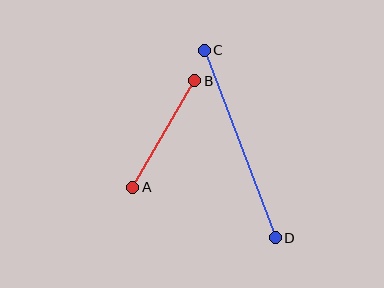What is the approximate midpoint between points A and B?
The midpoint is at approximately (164, 134) pixels.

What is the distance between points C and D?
The distance is approximately 200 pixels.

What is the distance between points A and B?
The distance is approximately 123 pixels.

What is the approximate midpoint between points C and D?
The midpoint is at approximately (240, 144) pixels.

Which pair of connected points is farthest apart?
Points C and D are farthest apart.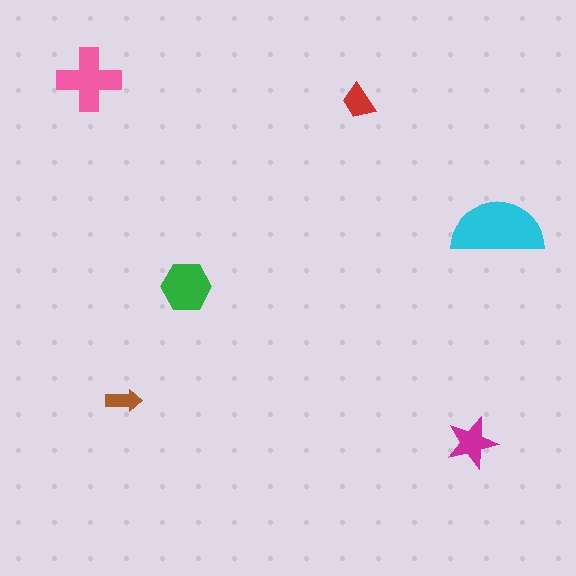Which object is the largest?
The cyan semicircle.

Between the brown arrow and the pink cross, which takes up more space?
The pink cross.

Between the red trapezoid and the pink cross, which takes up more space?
The pink cross.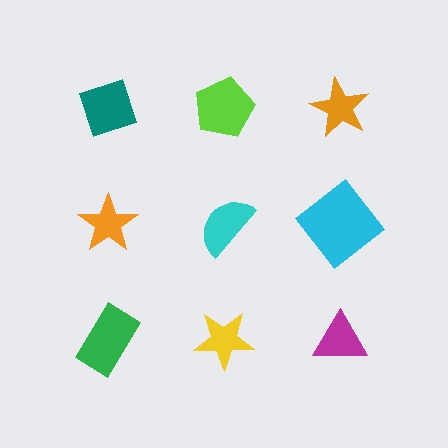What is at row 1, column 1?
A teal diamond.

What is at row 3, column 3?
A magenta triangle.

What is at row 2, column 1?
An orange star.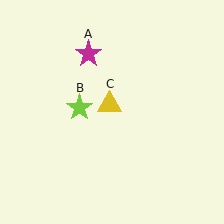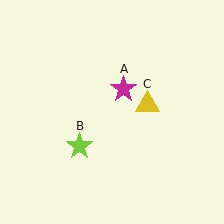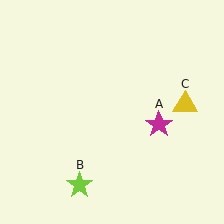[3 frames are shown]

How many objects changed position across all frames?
3 objects changed position: magenta star (object A), lime star (object B), yellow triangle (object C).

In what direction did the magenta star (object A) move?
The magenta star (object A) moved down and to the right.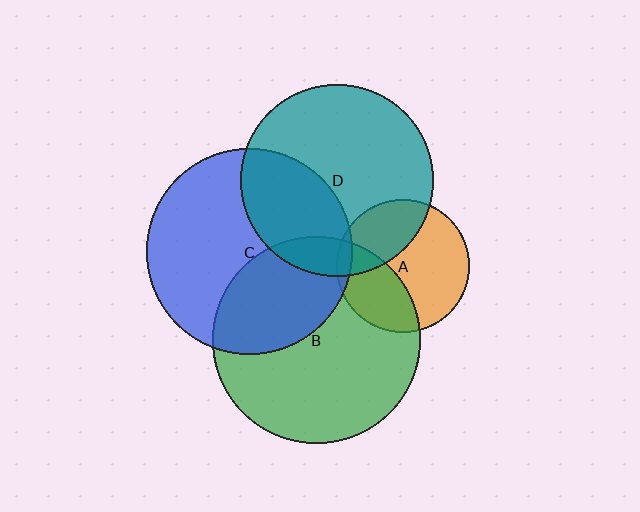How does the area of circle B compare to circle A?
Approximately 2.4 times.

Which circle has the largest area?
Circle B (green).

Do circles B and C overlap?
Yes.